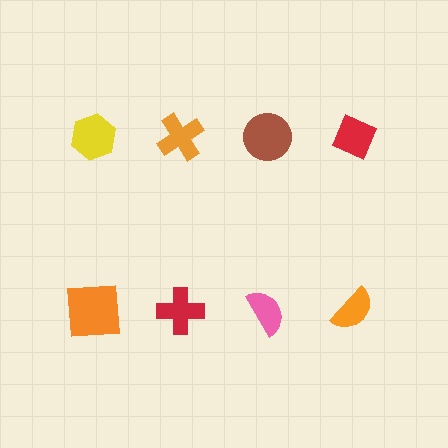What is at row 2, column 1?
An orange square.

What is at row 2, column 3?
A pink semicircle.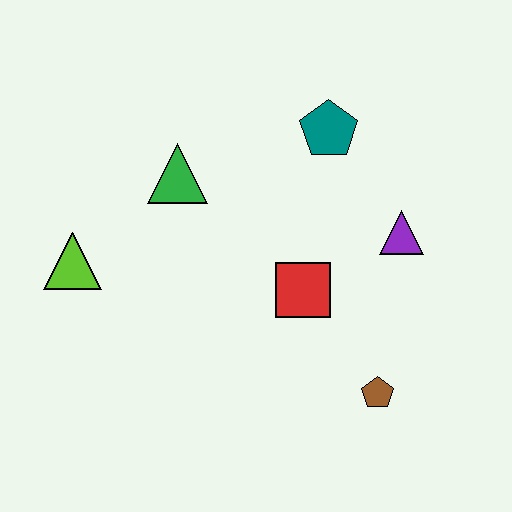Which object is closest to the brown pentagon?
The red square is closest to the brown pentagon.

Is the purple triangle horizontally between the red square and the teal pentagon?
No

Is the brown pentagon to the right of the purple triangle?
No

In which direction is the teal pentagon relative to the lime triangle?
The teal pentagon is to the right of the lime triangle.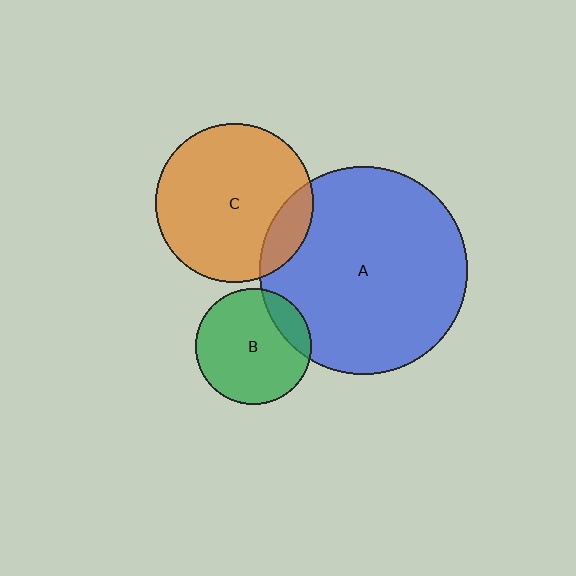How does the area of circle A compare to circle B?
Approximately 3.2 times.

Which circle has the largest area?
Circle A (blue).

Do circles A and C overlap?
Yes.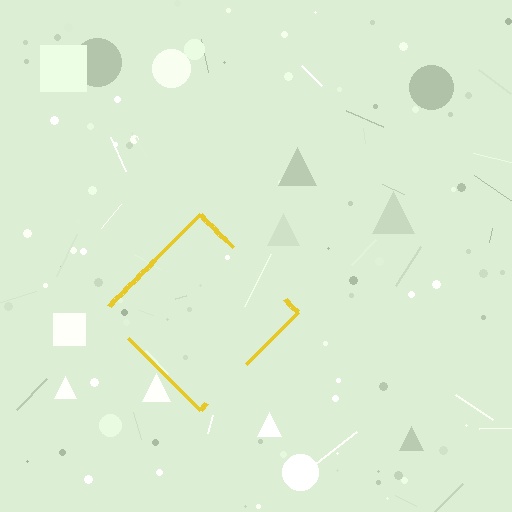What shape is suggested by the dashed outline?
The dashed outline suggests a diamond.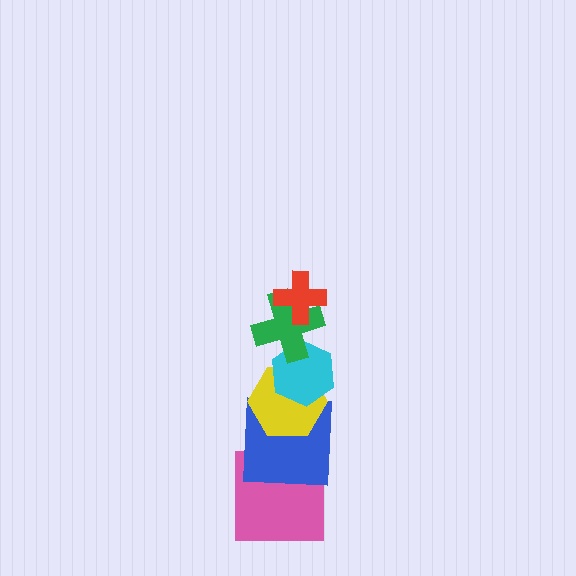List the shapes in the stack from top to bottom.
From top to bottom: the red cross, the green cross, the cyan hexagon, the yellow hexagon, the blue square, the pink square.